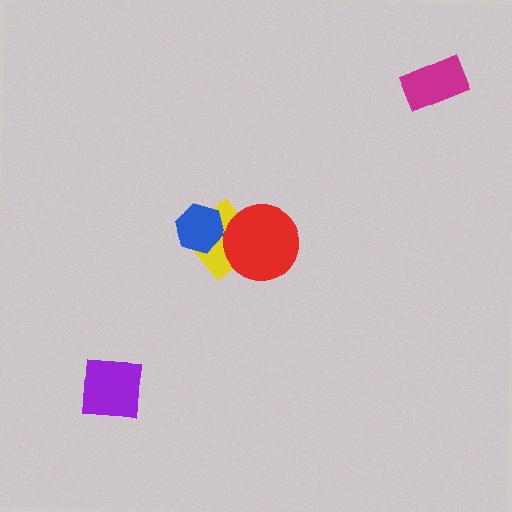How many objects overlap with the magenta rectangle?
0 objects overlap with the magenta rectangle.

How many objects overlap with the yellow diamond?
2 objects overlap with the yellow diamond.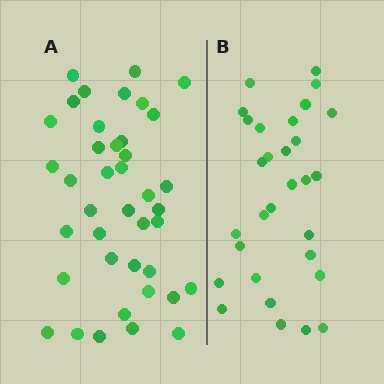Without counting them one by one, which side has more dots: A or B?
Region A (the left region) has more dots.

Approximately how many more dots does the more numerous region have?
Region A has roughly 10 or so more dots than region B.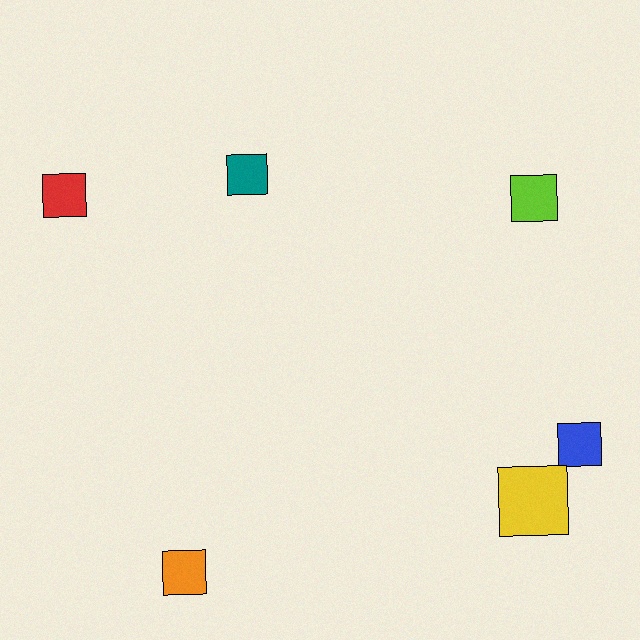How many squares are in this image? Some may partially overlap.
There are 6 squares.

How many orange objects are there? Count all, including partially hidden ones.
There is 1 orange object.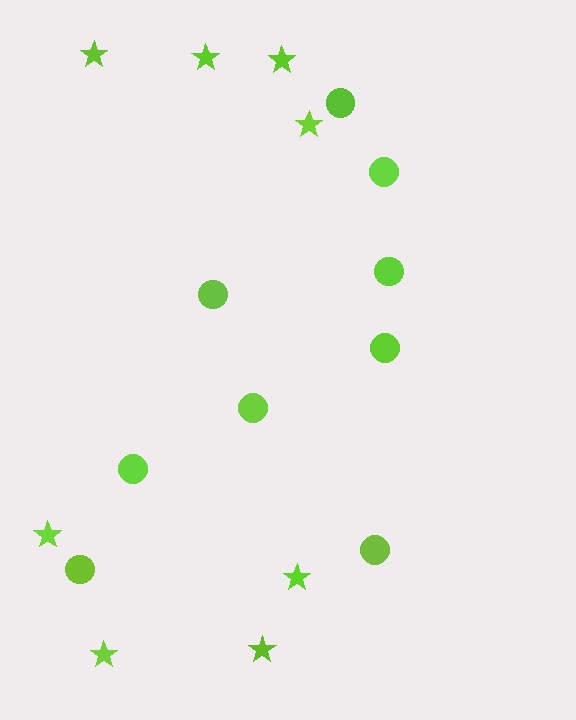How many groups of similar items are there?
There are 2 groups: one group of stars (8) and one group of circles (9).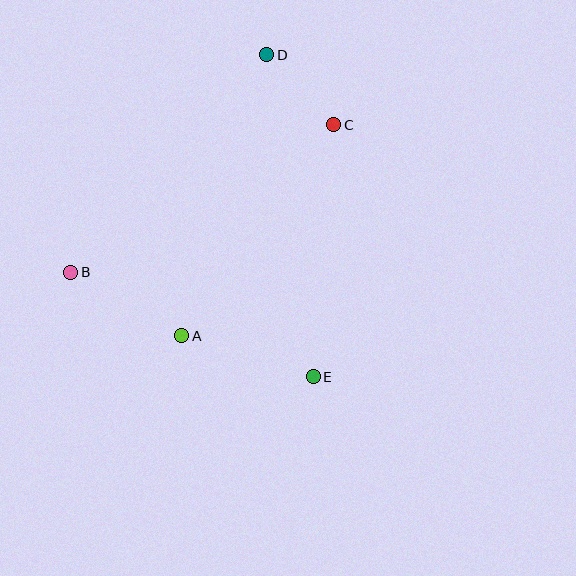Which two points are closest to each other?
Points C and D are closest to each other.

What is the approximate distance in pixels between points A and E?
The distance between A and E is approximately 138 pixels.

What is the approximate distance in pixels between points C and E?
The distance between C and E is approximately 253 pixels.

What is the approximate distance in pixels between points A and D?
The distance between A and D is approximately 294 pixels.